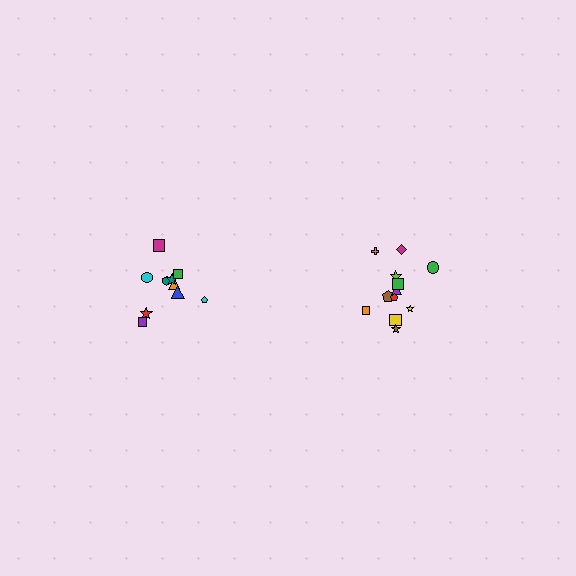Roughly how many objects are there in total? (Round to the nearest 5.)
Roughly 20 objects in total.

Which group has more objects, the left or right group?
The right group.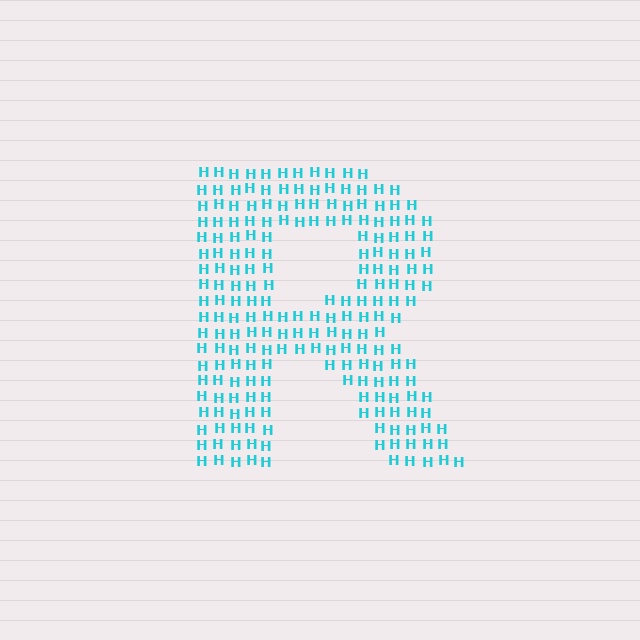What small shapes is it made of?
It is made of small letter H's.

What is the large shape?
The large shape is the letter R.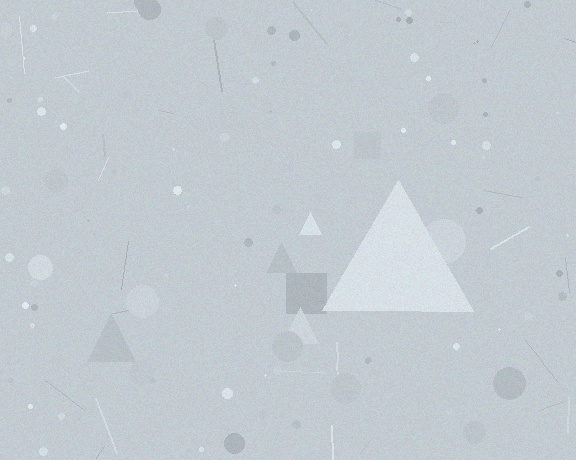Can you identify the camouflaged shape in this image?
The camouflaged shape is a triangle.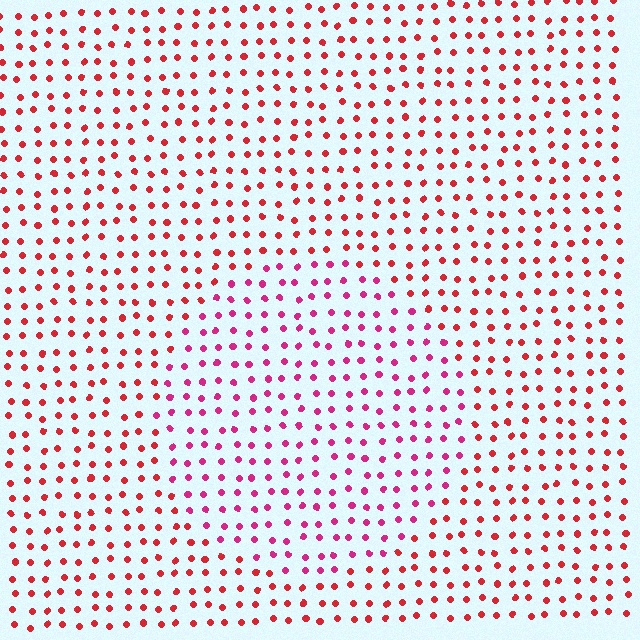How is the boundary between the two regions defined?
The boundary is defined purely by a slight shift in hue (about 29 degrees). Spacing, size, and orientation are identical on both sides.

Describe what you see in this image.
The image is filled with small red elements in a uniform arrangement. A circle-shaped region is visible where the elements are tinted to a slightly different hue, forming a subtle color boundary.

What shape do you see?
I see a circle.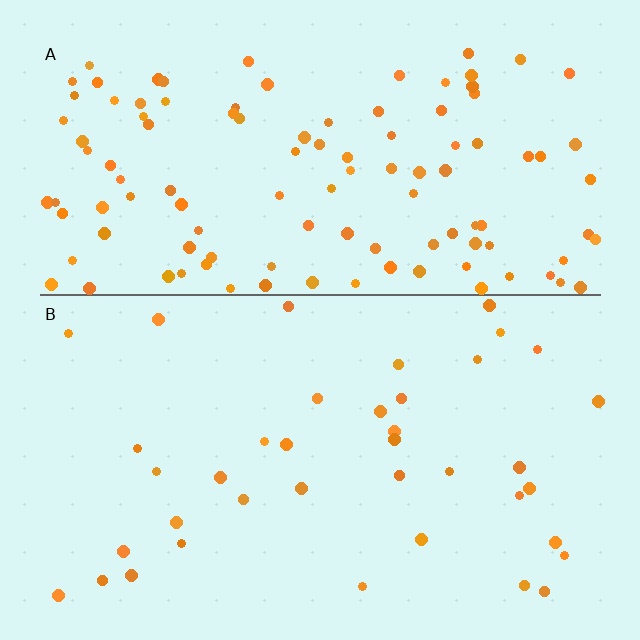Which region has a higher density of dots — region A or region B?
A (the top).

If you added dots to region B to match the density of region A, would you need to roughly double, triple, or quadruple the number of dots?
Approximately triple.